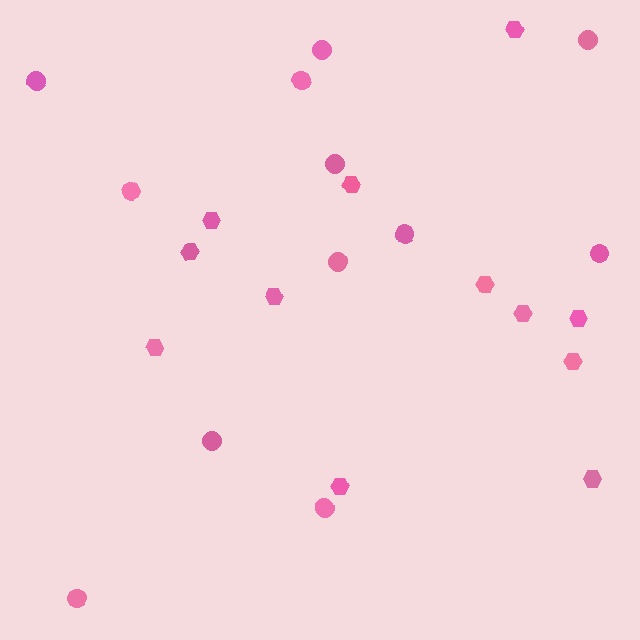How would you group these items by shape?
There are 2 groups: one group of circles (12) and one group of hexagons (12).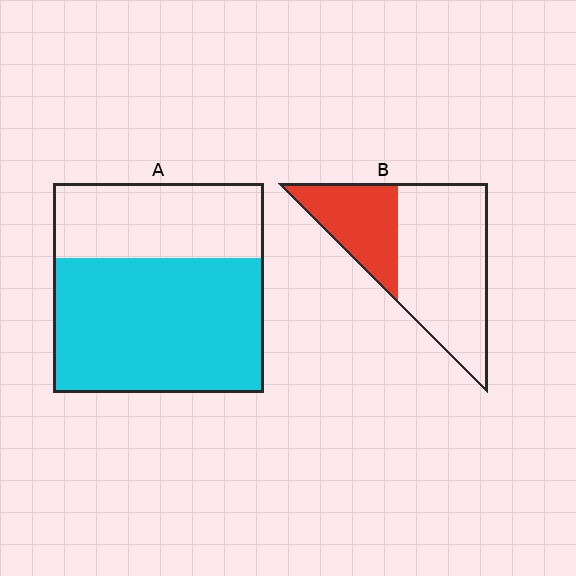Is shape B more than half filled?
No.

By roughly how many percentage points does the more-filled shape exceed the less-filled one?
By roughly 30 percentage points (A over B).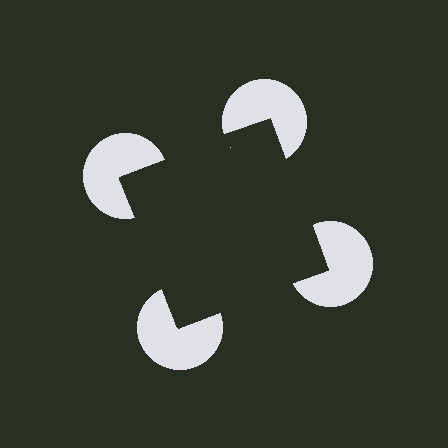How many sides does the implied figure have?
4 sides.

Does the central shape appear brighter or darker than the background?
It typically appears slightly darker than the background, even though no actual brightness change is drawn.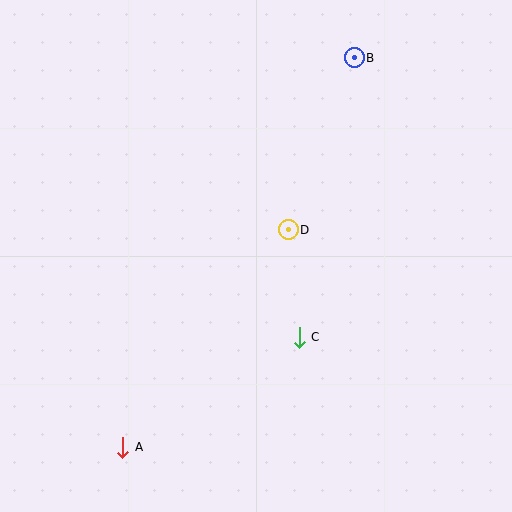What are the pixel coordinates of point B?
Point B is at (354, 58).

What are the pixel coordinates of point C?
Point C is at (299, 337).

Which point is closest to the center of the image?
Point D at (288, 230) is closest to the center.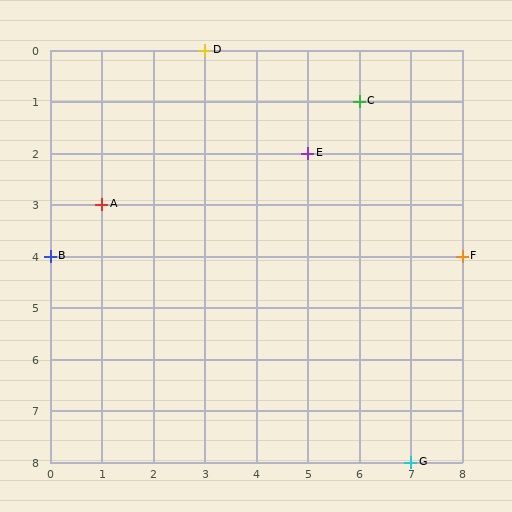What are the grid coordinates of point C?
Point C is at grid coordinates (6, 1).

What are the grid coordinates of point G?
Point G is at grid coordinates (7, 8).